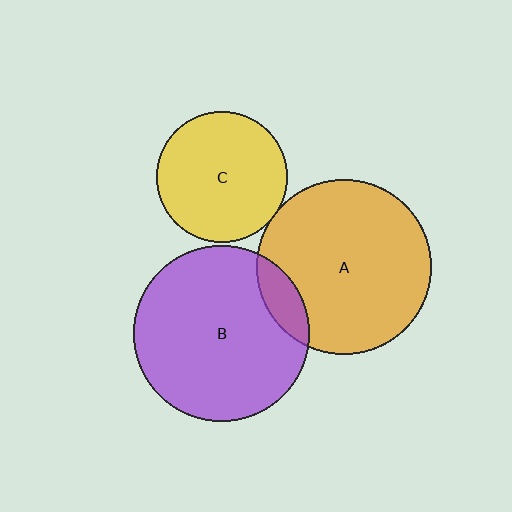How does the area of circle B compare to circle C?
Approximately 1.8 times.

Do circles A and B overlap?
Yes.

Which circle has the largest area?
Circle B (purple).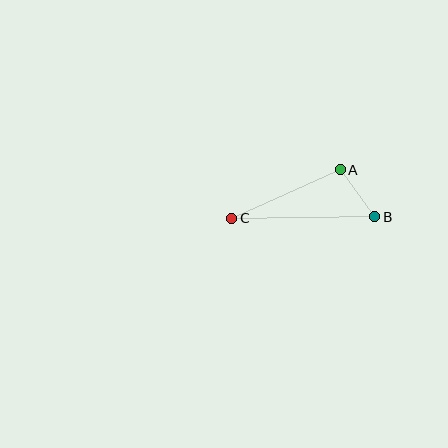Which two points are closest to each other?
Points A and B are closest to each other.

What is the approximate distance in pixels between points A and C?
The distance between A and C is approximately 119 pixels.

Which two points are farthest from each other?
Points B and C are farthest from each other.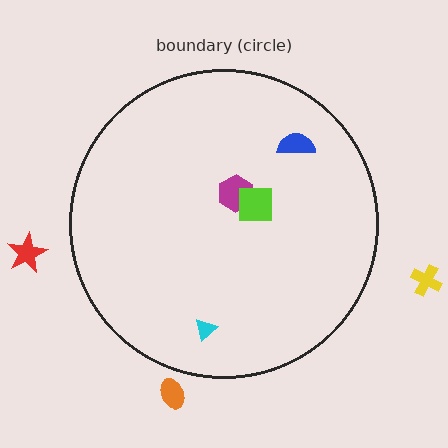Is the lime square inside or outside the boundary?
Inside.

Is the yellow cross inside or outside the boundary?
Outside.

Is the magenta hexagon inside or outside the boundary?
Inside.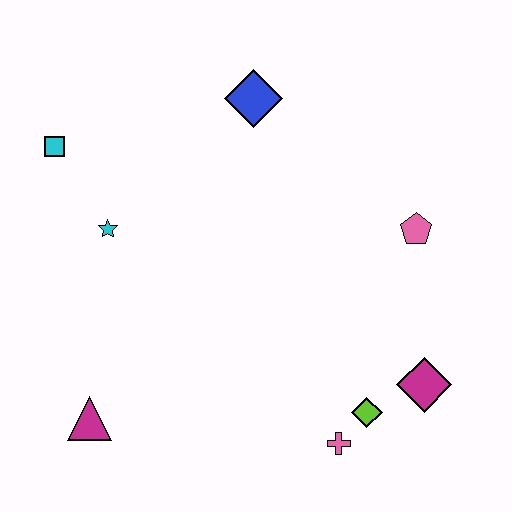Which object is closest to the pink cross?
The lime diamond is closest to the pink cross.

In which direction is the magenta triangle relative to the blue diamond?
The magenta triangle is below the blue diamond.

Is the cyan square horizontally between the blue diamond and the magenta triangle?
No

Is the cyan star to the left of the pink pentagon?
Yes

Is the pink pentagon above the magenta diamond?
Yes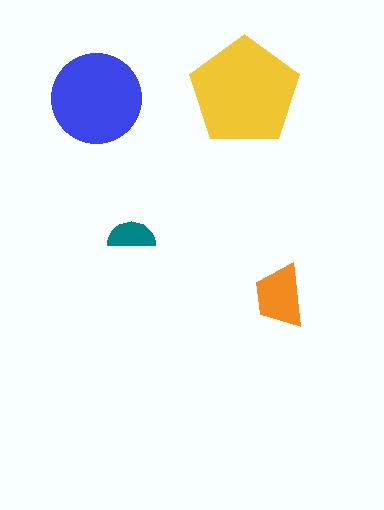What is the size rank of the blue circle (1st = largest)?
2nd.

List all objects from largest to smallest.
The yellow pentagon, the blue circle, the orange trapezoid, the teal semicircle.